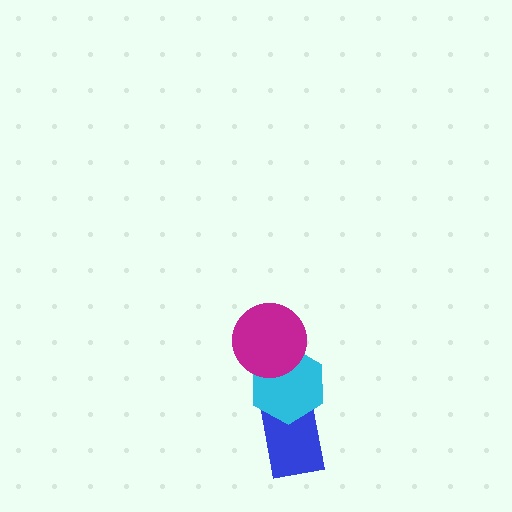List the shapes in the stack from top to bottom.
From top to bottom: the magenta circle, the cyan hexagon, the blue rectangle.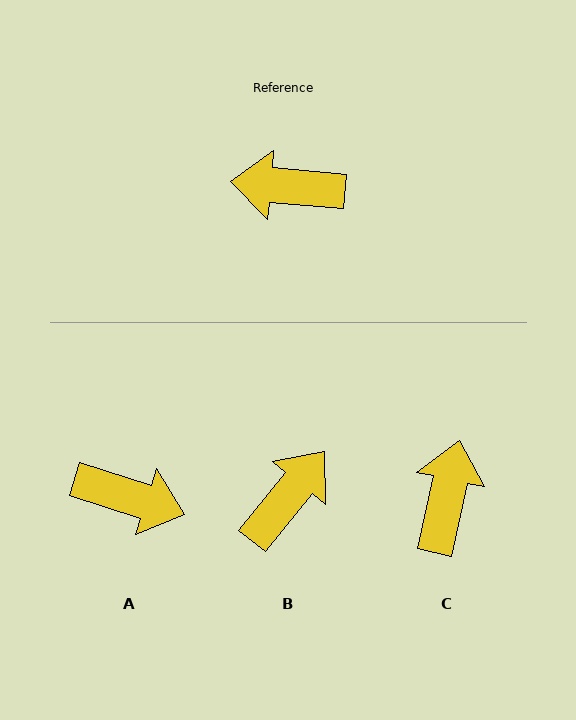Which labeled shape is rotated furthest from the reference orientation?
A, about 167 degrees away.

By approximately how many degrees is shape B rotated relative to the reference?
Approximately 124 degrees clockwise.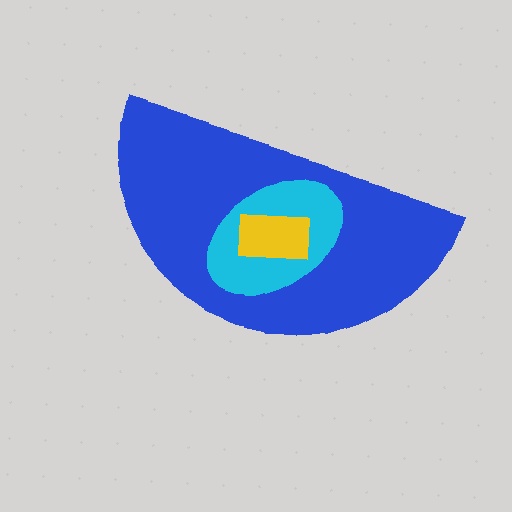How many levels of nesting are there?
3.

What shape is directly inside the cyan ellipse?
The yellow rectangle.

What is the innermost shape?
The yellow rectangle.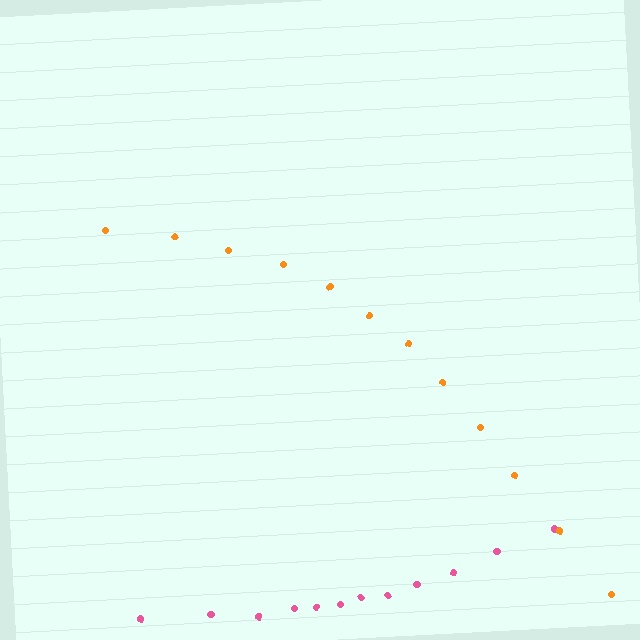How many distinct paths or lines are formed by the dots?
There are 2 distinct paths.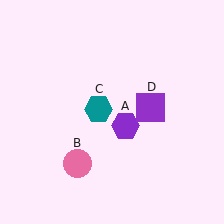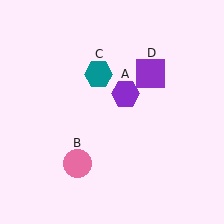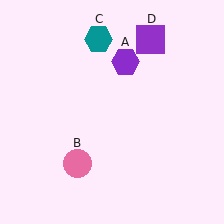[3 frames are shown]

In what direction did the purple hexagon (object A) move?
The purple hexagon (object A) moved up.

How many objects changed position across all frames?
3 objects changed position: purple hexagon (object A), teal hexagon (object C), purple square (object D).